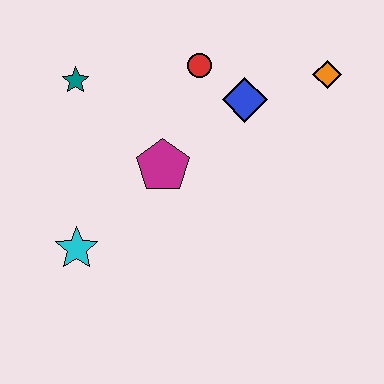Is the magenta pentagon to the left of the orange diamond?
Yes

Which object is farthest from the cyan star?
The orange diamond is farthest from the cyan star.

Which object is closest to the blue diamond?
The red circle is closest to the blue diamond.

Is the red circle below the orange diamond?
No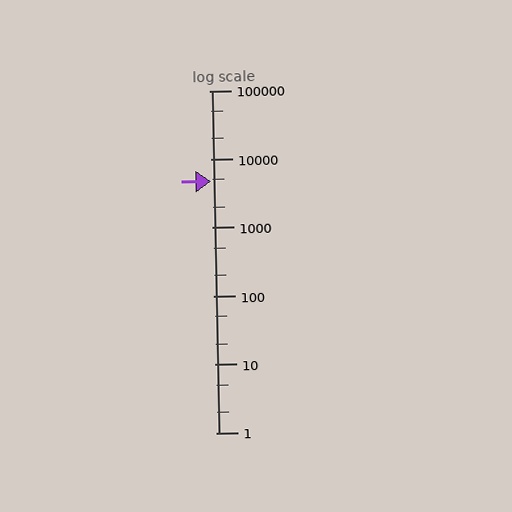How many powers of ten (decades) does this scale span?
The scale spans 5 decades, from 1 to 100000.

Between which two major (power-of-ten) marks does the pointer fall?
The pointer is between 1000 and 10000.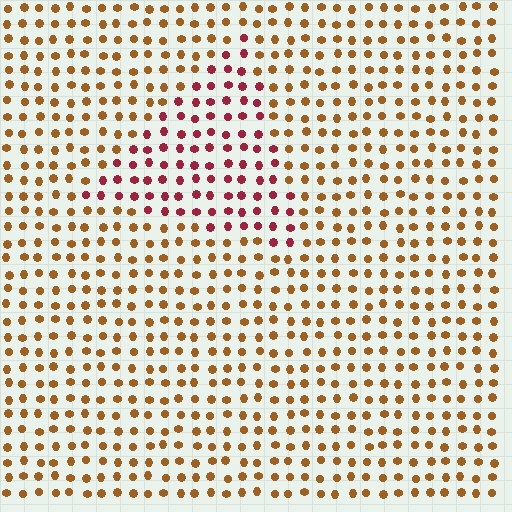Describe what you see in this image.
The image is filled with small brown elements in a uniform arrangement. A triangle-shaped region is visible where the elements are tinted to a slightly different hue, forming a subtle color boundary.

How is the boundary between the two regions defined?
The boundary is defined purely by a slight shift in hue (about 45 degrees). Spacing, size, and orientation are identical on both sides.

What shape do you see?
I see a triangle.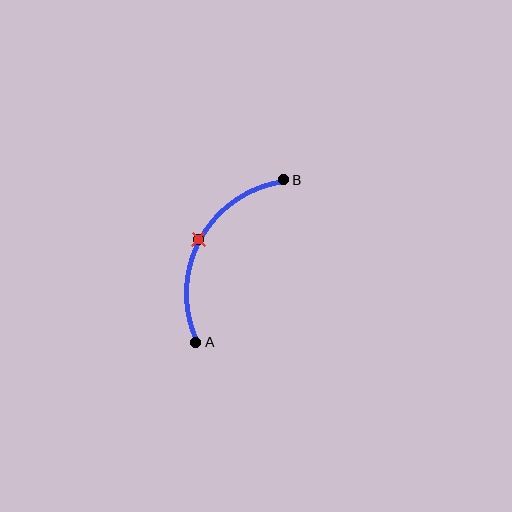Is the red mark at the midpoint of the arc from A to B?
Yes. The red mark lies on the arc at equal arc-length from both A and B — it is the arc midpoint.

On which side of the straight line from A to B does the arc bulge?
The arc bulges to the left of the straight line connecting A and B.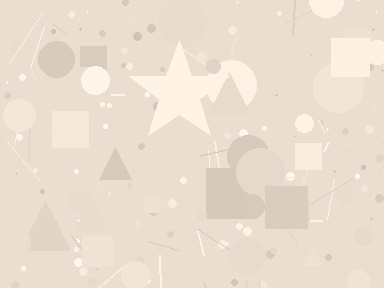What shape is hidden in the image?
A star is hidden in the image.